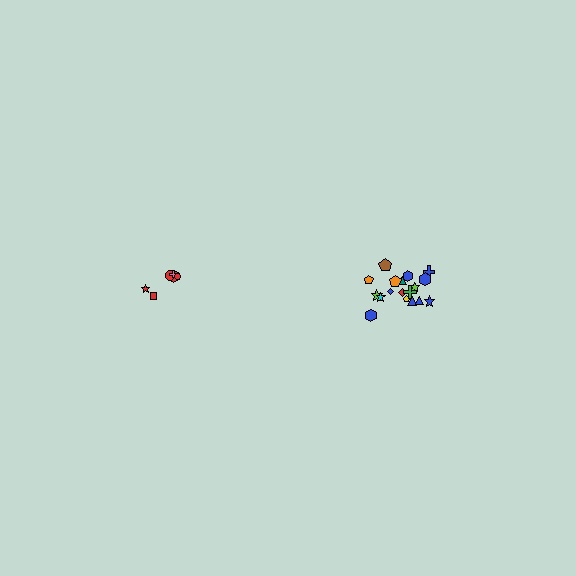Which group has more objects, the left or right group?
The right group.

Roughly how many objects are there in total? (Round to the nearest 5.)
Roughly 25 objects in total.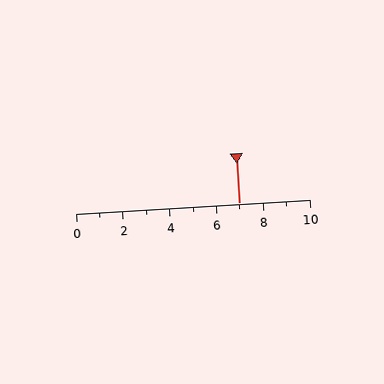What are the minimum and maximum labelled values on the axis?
The axis runs from 0 to 10.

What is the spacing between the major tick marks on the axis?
The major ticks are spaced 2 apart.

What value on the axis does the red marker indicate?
The marker indicates approximately 7.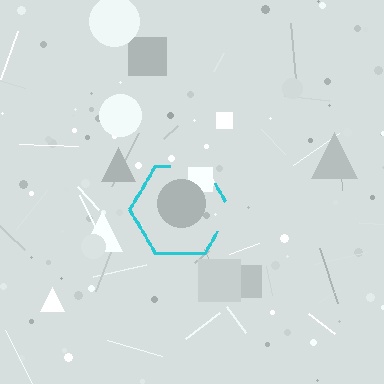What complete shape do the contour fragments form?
The contour fragments form a hexagon.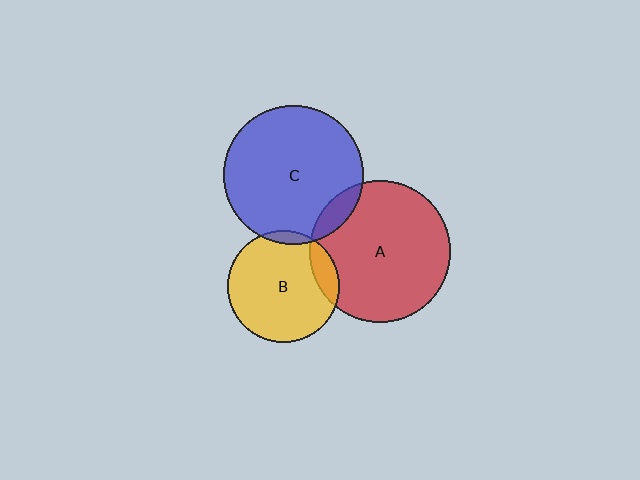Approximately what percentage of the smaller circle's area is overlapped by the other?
Approximately 10%.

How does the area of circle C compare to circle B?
Approximately 1.6 times.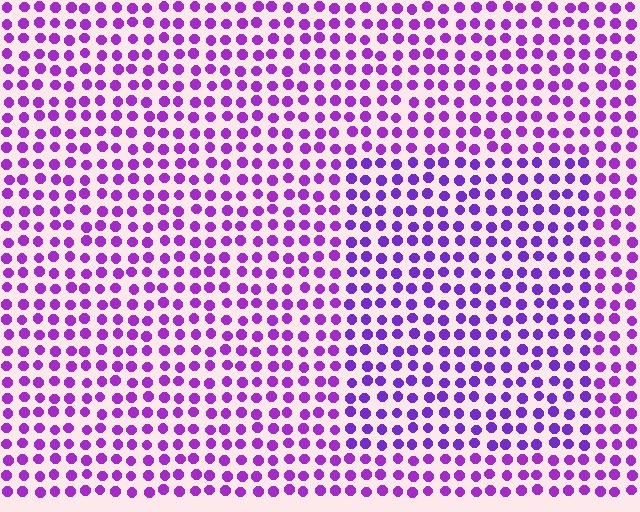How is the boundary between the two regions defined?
The boundary is defined purely by a slight shift in hue (about 18 degrees). Spacing, size, and orientation are identical on both sides.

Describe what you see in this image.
The image is filled with small purple elements in a uniform arrangement. A rectangle-shaped region is visible where the elements are tinted to a slightly different hue, forming a subtle color boundary.